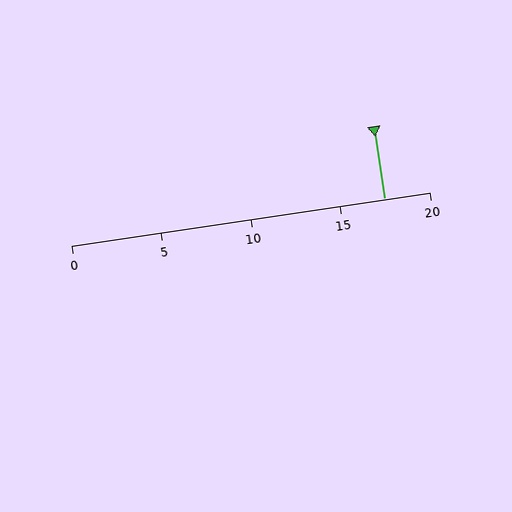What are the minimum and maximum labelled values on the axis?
The axis runs from 0 to 20.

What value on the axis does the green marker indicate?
The marker indicates approximately 17.5.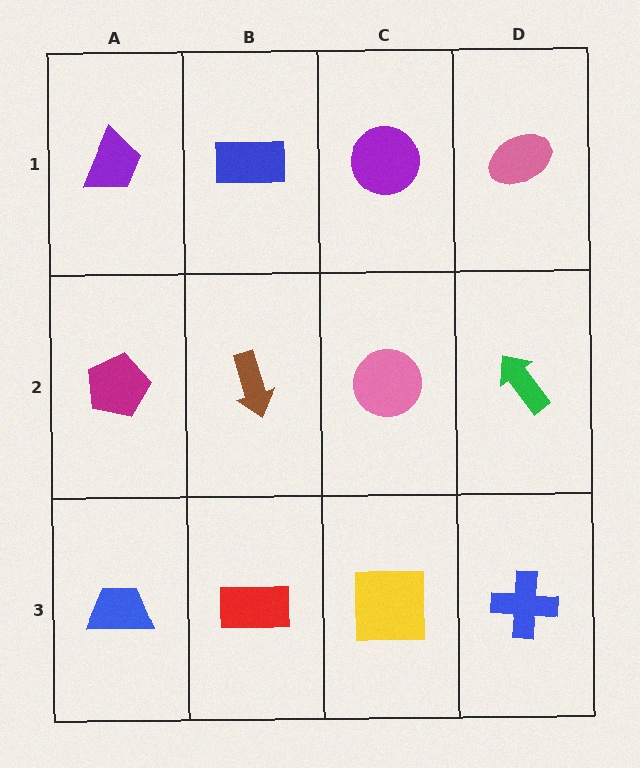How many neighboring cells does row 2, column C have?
4.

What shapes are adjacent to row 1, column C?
A pink circle (row 2, column C), a blue rectangle (row 1, column B), a pink ellipse (row 1, column D).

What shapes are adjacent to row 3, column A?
A magenta pentagon (row 2, column A), a red rectangle (row 3, column B).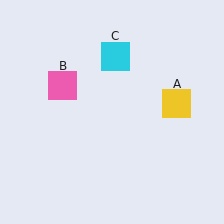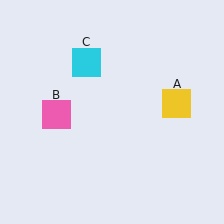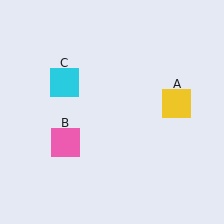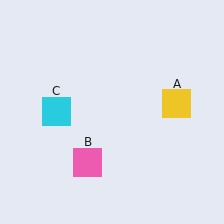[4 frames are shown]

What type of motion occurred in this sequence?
The pink square (object B), cyan square (object C) rotated counterclockwise around the center of the scene.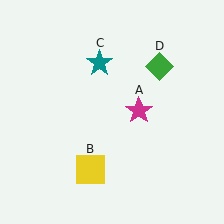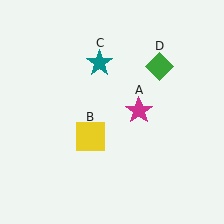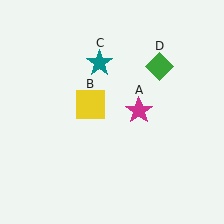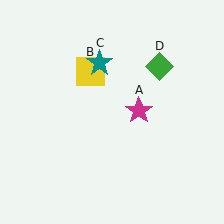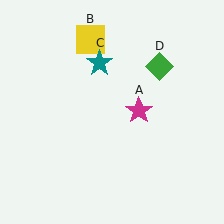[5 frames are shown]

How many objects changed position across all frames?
1 object changed position: yellow square (object B).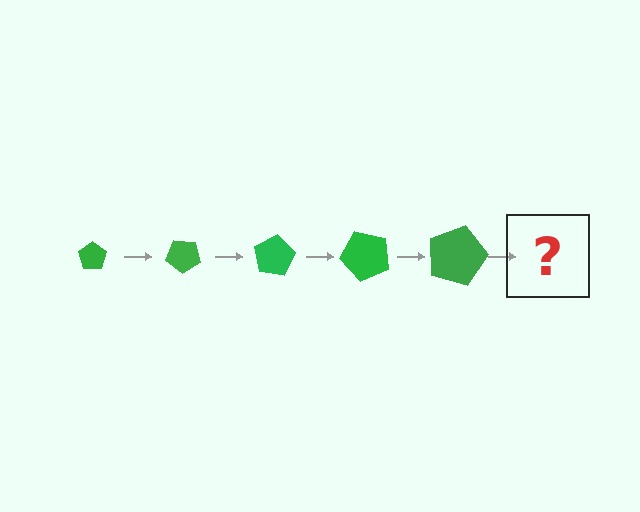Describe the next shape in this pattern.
It should be a pentagon, larger than the previous one and rotated 200 degrees from the start.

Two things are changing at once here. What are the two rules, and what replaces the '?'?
The two rules are that the pentagon grows larger each step and it rotates 40 degrees each step. The '?' should be a pentagon, larger than the previous one and rotated 200 degrees from the start.